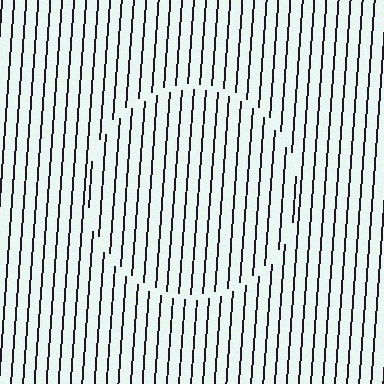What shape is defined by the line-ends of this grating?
An illusory circle. The interior of the shape contains the same grating, shifted by half a period — the contour is defined by the phase discontinuity where line-ends from the inner and outer gratings abut.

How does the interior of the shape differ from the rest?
The interior of the shape contains the same grating, shifted by half a period — the contour is defined by the phase discontinuity where line-ends from the inner and outer gratings abut.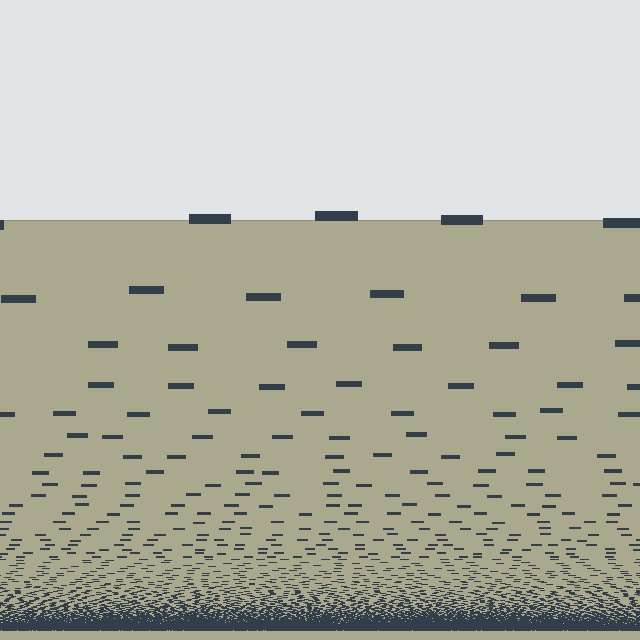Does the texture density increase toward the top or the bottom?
Density increases toward the bottom.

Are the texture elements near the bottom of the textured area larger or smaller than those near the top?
Smaller. The gradient is inverted — elements near the bottom are smaller and denser.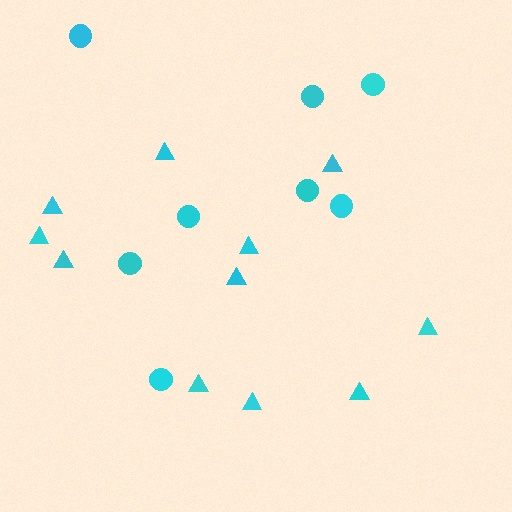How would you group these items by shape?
There are 2 groups: one group of circles (8) and one group of triangles (11).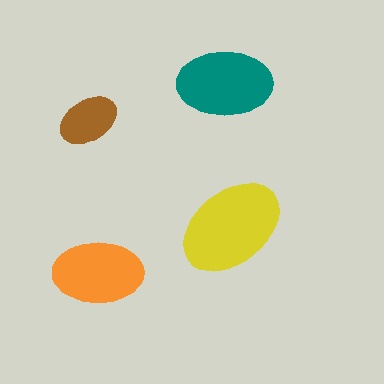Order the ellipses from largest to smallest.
the yellow one, the teal one, the orange one, the brown one.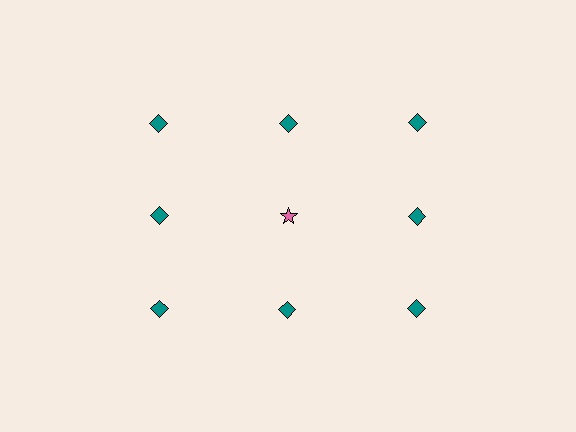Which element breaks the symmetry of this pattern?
The pink star in the second row, second from left column breaks the symmetry. All other shapes are teal diamonds.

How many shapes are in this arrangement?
There are 9 shapes arranged in a grid pattern.